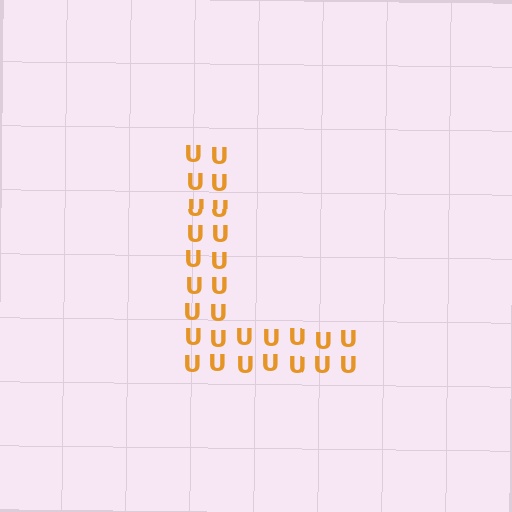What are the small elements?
The small elements are letter U's.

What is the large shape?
The large shape is the letter L.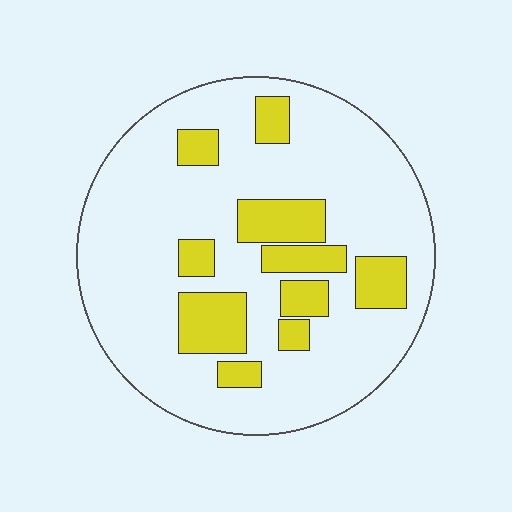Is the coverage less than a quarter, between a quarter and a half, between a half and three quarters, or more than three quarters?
Less than a quarter.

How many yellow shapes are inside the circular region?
10.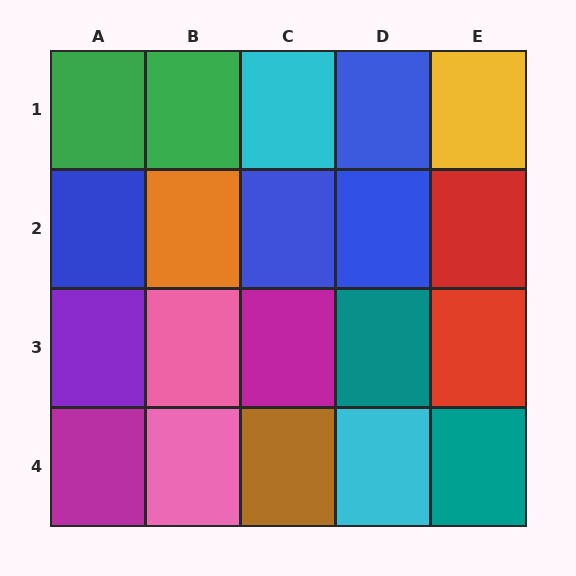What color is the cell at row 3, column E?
Red.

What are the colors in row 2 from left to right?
Blue, orange, blue, blue, red.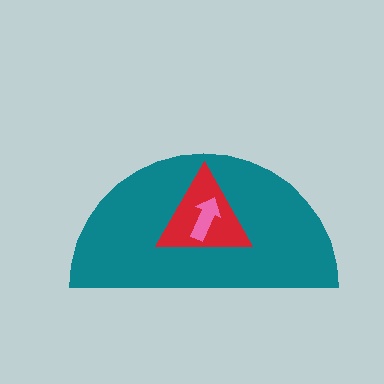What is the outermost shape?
The teal semicircle.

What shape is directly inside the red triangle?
The pink arrow.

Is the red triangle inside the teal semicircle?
Yes.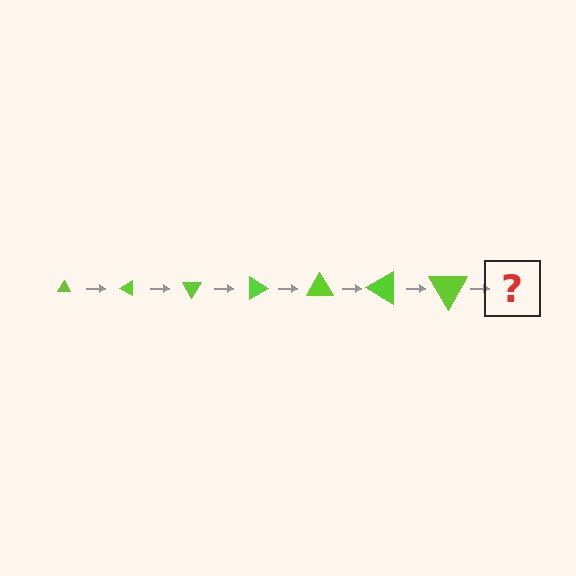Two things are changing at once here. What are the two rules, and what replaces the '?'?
The two rules are that the triangle grows larger each step and it rotates 30 degrees each step. The '?' should be a triangle, larger than the previous one and rotated 210 degrees from the start.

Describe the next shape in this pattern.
It should be a triangle, larger than the previous one and rotated 210 degrees from the start.